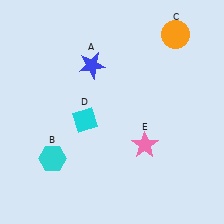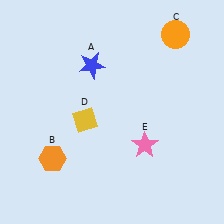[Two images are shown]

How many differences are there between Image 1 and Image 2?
There are 2 differences between the two images.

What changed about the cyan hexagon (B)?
In Image 1, B is cyan. In Image 2, it changed to orange.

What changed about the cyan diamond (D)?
In Image 1, D is cyan. In Image 2, it changed to yellow.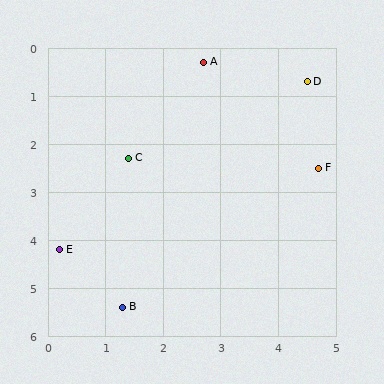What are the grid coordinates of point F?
Point F is at approximately (4.7, 2.5).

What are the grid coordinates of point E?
Point E is at approximately (0.2, 4.2).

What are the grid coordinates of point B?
Point B is at approximately (1.3, 5.4).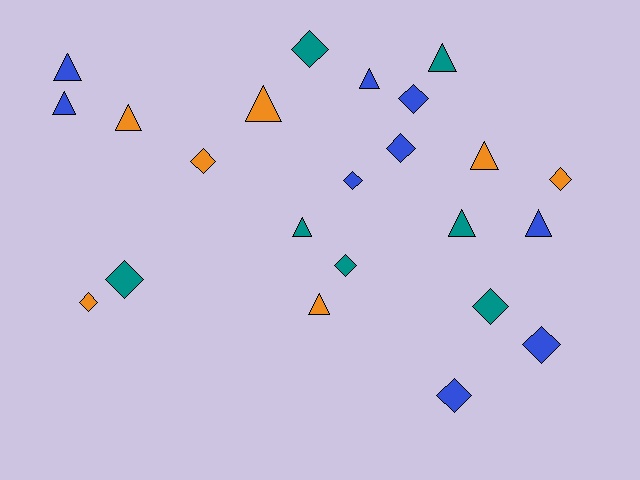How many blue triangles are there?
There are 4 blue triangles.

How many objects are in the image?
There are 23 objects.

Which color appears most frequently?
Blue, with 9 objects.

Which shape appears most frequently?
Diamond, with 12 objects.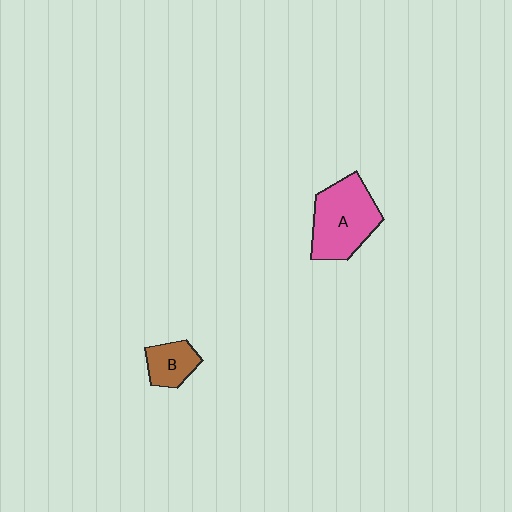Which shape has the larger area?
Shape A (pink).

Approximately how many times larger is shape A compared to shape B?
Approximately 2.2 times.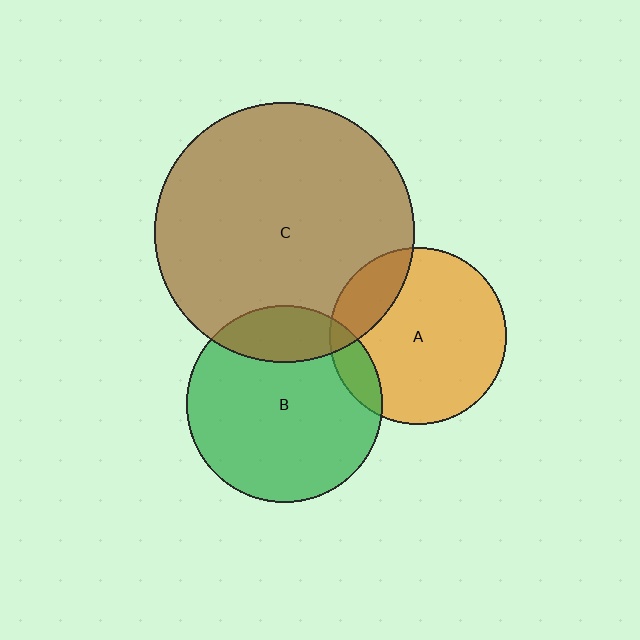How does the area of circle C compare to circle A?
Approximately 2.2 times.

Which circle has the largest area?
Circle C (brown).